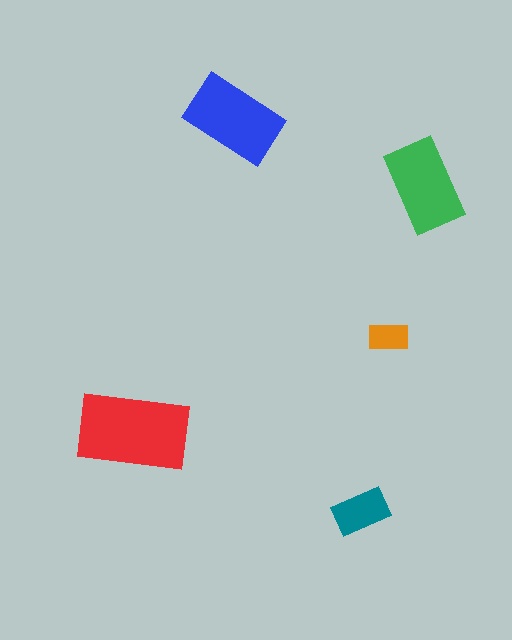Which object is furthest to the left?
The red rectangle is leftmost.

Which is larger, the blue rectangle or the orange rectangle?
The blue one.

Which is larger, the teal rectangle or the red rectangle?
The red one.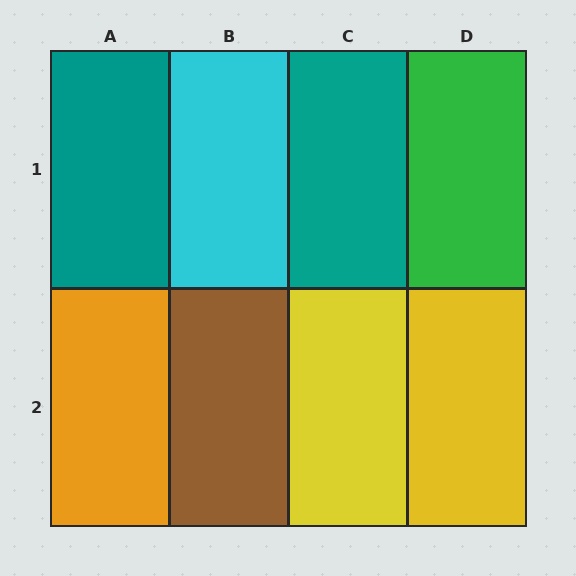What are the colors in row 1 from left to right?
Teal, cyan, teal, green.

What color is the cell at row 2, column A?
Orange.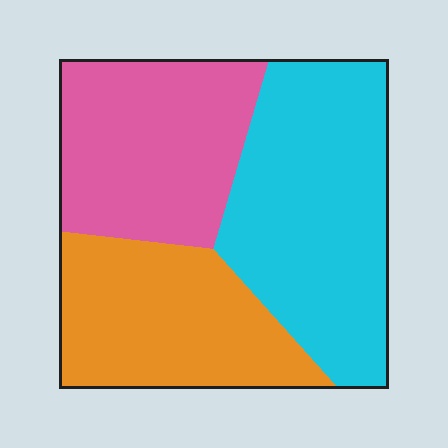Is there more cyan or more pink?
Cyan.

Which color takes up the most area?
Cyan, at roughly 40%.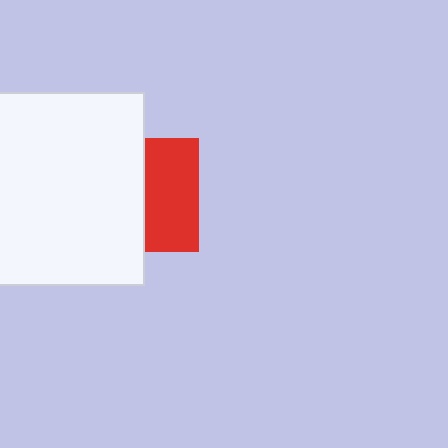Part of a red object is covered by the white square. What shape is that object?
It is a square.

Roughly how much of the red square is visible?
About half of it is visible (roughly 47%).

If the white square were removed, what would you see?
You would see the complete red square.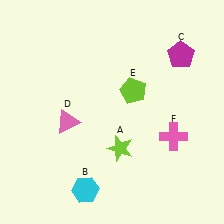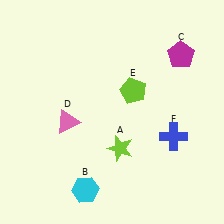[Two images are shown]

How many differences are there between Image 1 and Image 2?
There is 1 difference between the two images.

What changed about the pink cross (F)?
In Image 1, F is pink. In Image 2, it changed to blue.